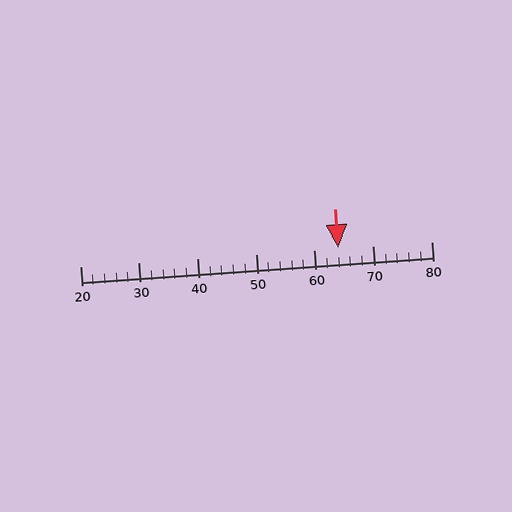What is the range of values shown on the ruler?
The ruler shows values from 20 to 80.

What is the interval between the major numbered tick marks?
The major tick marks are spaced 10 units apart.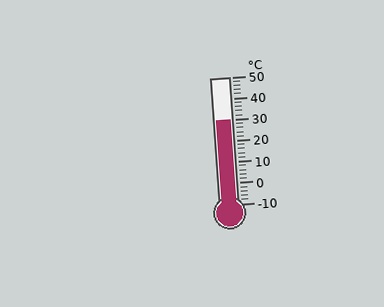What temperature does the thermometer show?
The thermometer shows approximately 30°C.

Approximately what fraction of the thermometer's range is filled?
The thermometer is filled to approximately 65% of its range.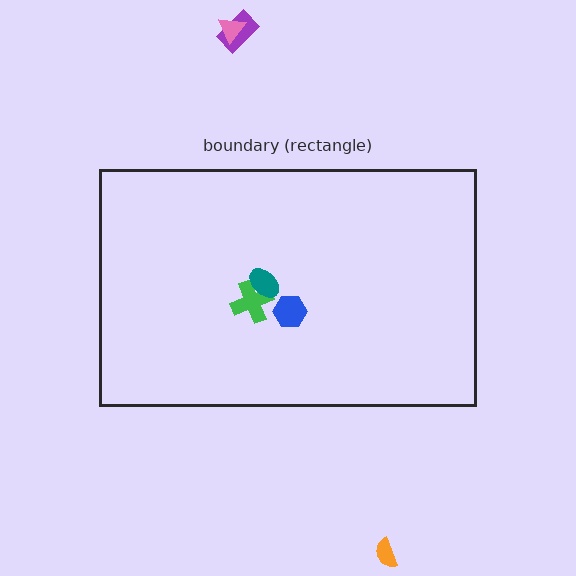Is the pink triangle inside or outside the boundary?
Outside.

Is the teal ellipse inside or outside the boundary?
Inside.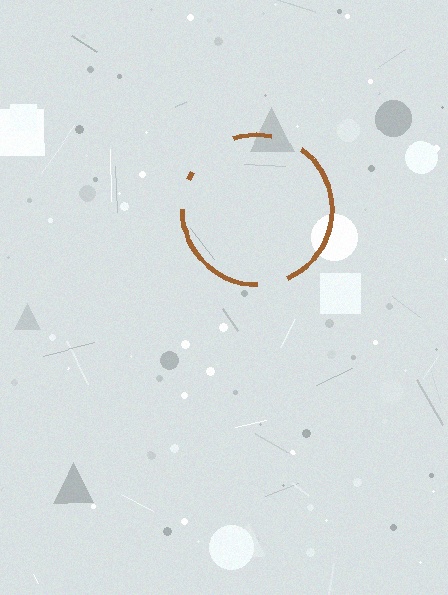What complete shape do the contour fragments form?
The contour fragments form a circle.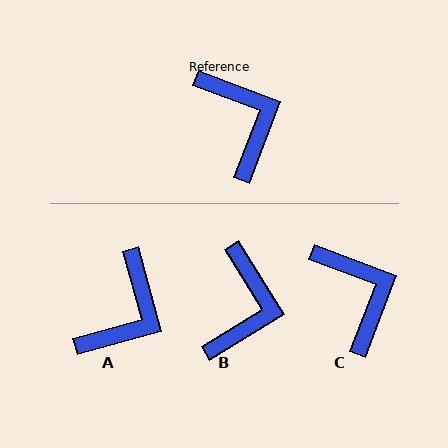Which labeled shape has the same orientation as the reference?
C.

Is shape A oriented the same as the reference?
No, it is off by about 54 degrees.